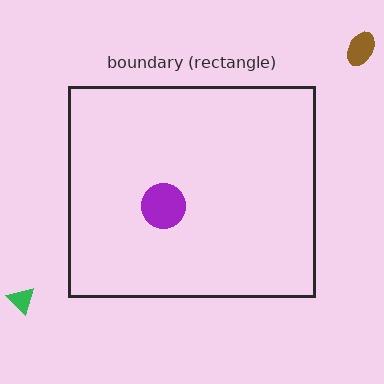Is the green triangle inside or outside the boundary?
Outside.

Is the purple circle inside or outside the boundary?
Inside.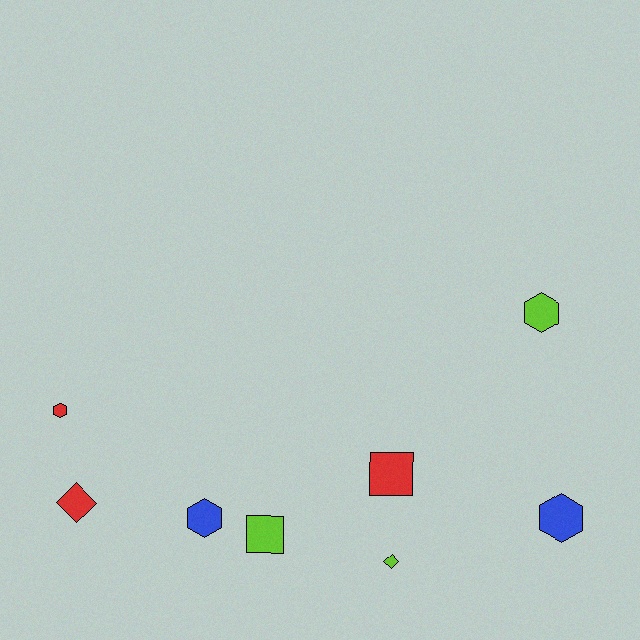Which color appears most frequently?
Red, with 3 objects.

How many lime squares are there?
There is 1 lime square.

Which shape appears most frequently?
Hexagon, with 4 objects.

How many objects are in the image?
There are 8 objects.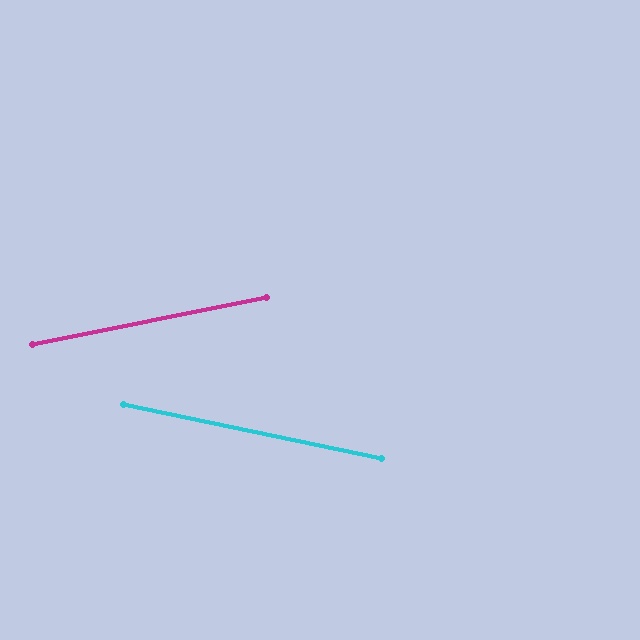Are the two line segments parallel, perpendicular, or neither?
Neither parallel nor perpendicular — they differ by about 23°.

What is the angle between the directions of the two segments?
Approximately 23 degrees.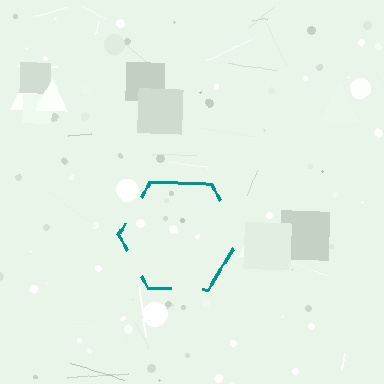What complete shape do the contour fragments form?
The contour fragments form a hexagon.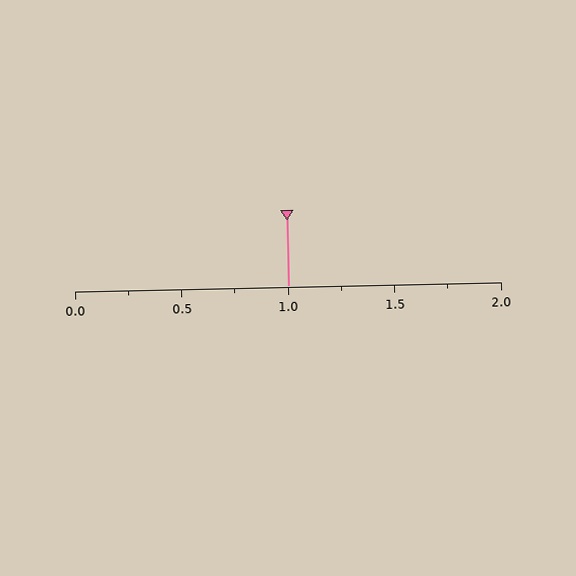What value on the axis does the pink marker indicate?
The marker indicates approximately 1.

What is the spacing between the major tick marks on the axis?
The major ticks are spaced 0.5 apart.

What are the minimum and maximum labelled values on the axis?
The axis runs from 0.0 to 2.0.